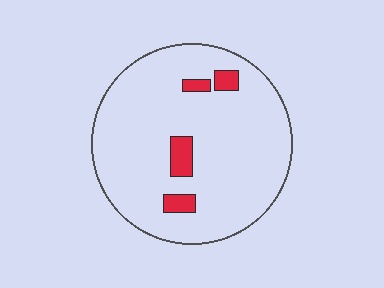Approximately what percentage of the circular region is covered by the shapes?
Approximately 10%.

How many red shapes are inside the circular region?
4.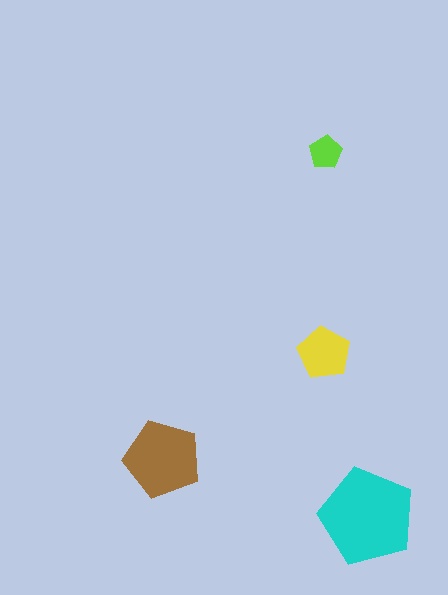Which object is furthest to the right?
The cyan pentagon is rightmost.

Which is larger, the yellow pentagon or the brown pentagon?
The brown one.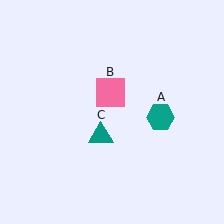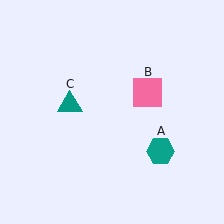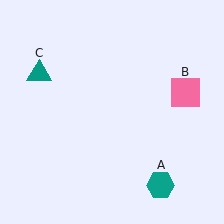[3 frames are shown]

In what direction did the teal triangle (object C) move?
The teal triangle (object C) moved up and to the left.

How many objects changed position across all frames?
3 objects changed position: teal hexagon (object A), pink square (object B), teal triangle (object C).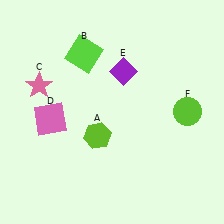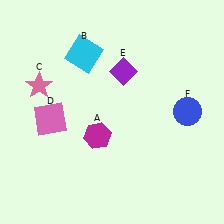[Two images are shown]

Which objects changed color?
A changed from lime to magenta. B changed from lime to cyan. F changed from lime to blue.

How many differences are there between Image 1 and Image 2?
There are 3 differences between the two images.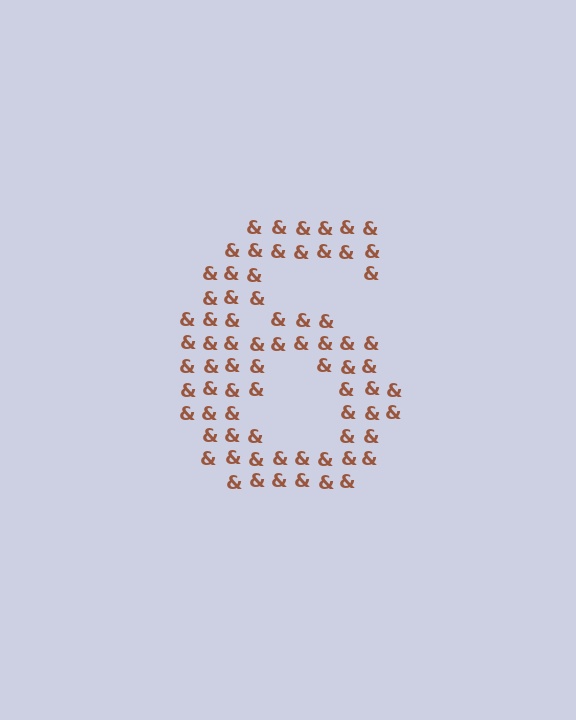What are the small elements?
The small elements are ampersands.